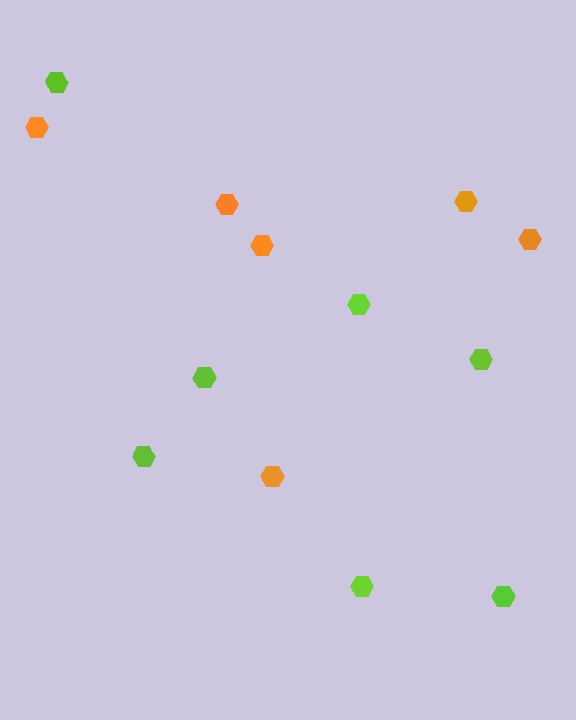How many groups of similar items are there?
There are 2 groups: one group of orange hexagons (6) and one group of lime hexagons (7).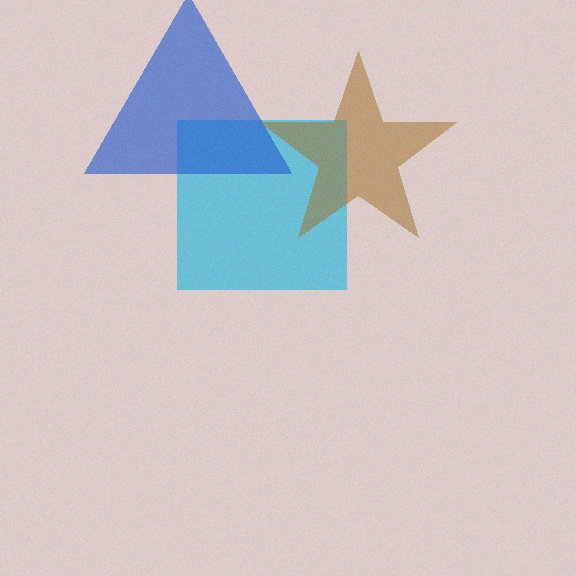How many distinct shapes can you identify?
There are 3 distinct shapes: a cyan square, a blue triangle, a brown star.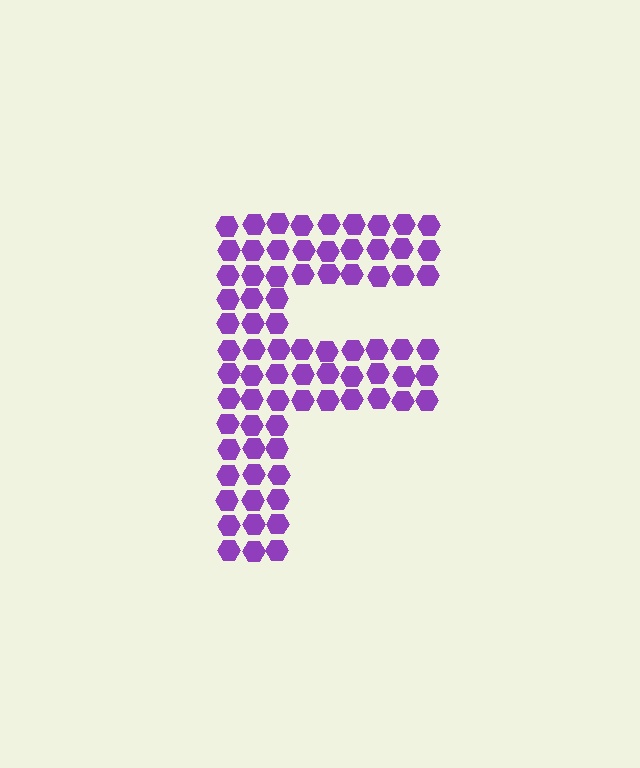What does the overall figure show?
The overall figure shows the letter F.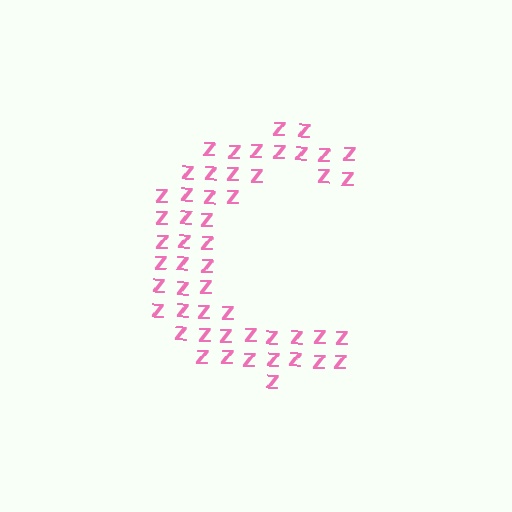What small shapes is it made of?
It is made of small letter Z's.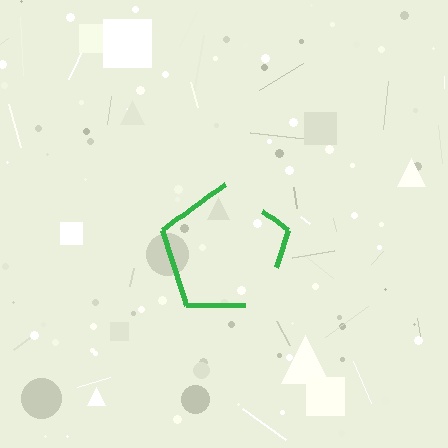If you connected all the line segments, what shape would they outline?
They would outline a pentagon.